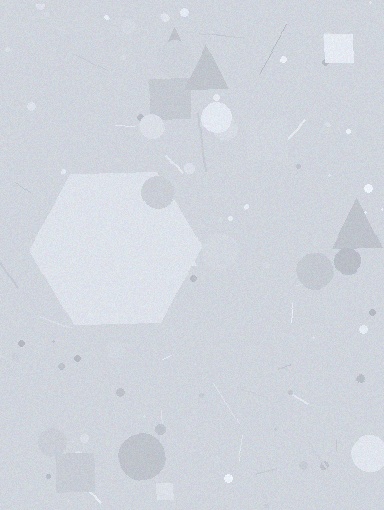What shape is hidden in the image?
A hexagon is hidden in the image.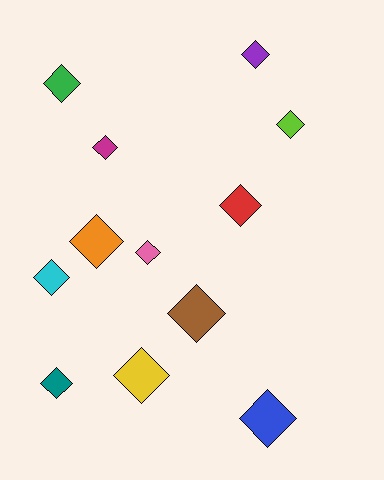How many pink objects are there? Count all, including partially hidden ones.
There is 1 pink object.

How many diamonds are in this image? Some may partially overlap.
There are 12 diamonds.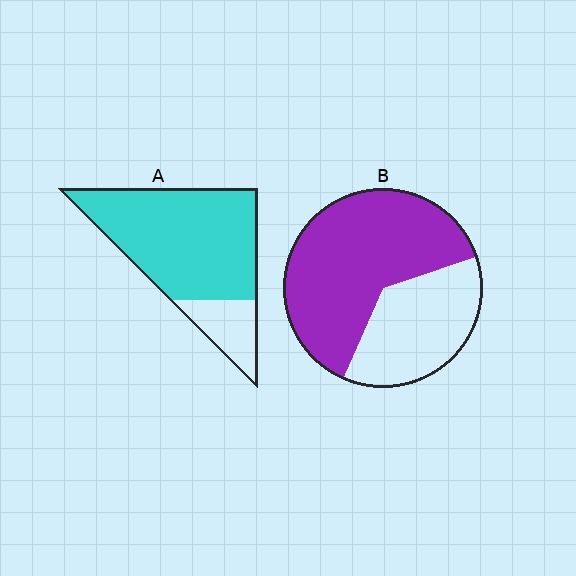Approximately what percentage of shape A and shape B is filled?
A is approximately 80% and B is approximately 65%.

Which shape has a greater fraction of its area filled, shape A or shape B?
Shape A.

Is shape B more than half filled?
Yes.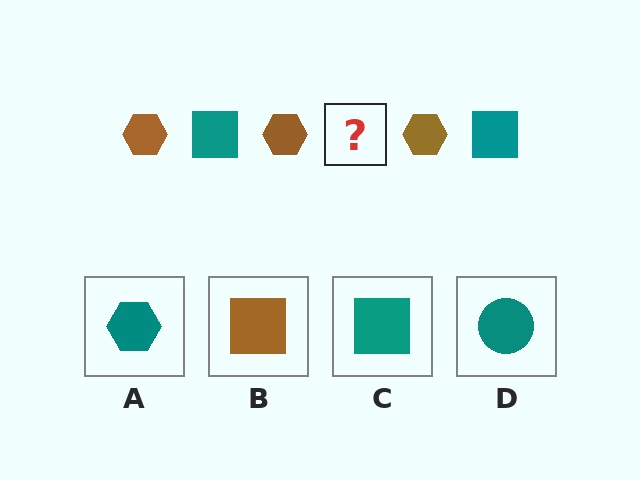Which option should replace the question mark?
Option C.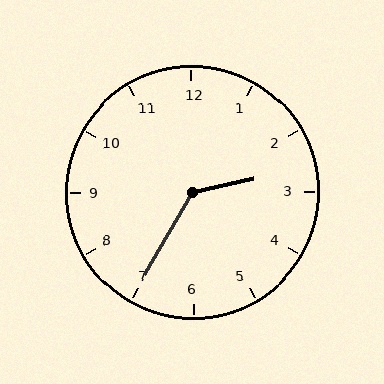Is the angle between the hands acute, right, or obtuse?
It is obtuse.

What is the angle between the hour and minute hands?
Approximately 132 degrees.